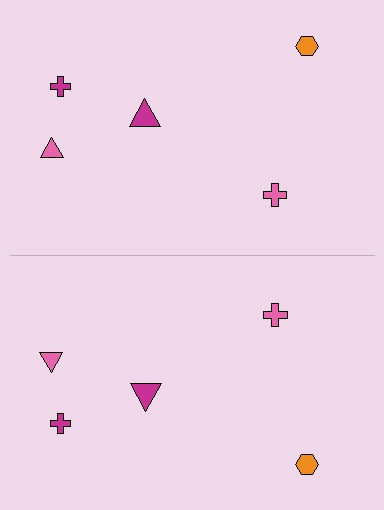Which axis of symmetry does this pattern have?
The pattern has a horizontal axis of symmetry running through the center of the image.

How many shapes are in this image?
There are 10 shapes in this image.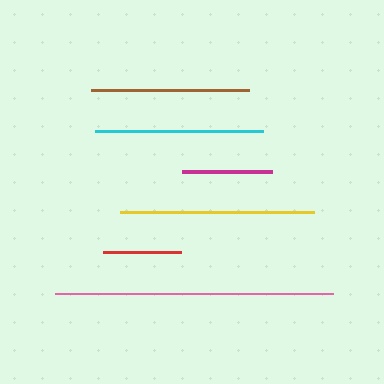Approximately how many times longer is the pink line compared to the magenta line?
The pink line is approximately 3.1 times the length of the magenta line.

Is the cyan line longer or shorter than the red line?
The cyan line is longer than the red line.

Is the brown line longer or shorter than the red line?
The brown line is longer than the red line.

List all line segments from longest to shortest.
From longest to shortest: pink, yellow, cyan, brown, magenta, red.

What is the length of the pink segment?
The pink segment is approximately 278 pixels long.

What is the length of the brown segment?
The brown segment is approximately 158 pixels long.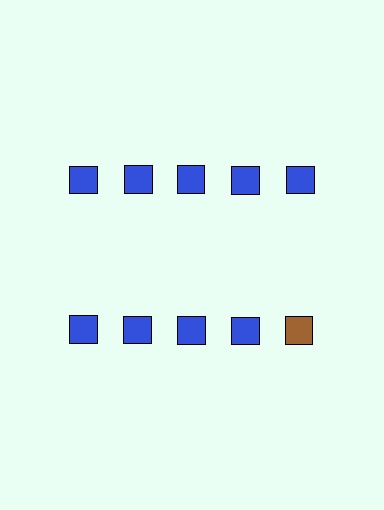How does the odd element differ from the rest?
It has a different color: brown instead of blue.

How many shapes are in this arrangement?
There are 10 shapes arranged in a grid pattern.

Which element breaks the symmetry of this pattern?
The brown square in the second row, rightmost column breaks the symmetry. All other shapes are blue squares.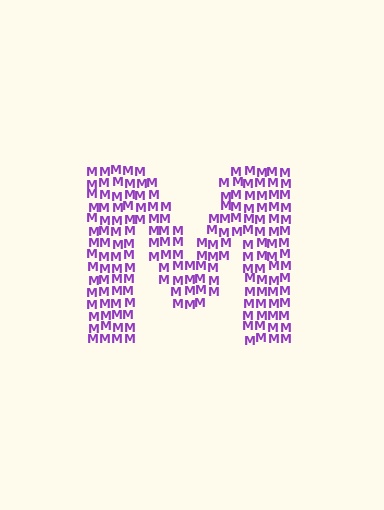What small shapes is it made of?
It is made of small letter M's.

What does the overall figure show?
The overall figure shows the letter M.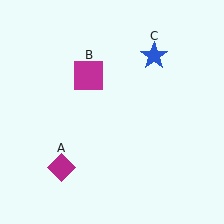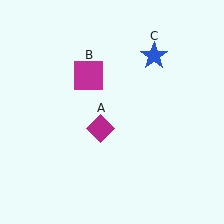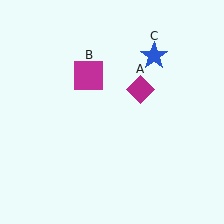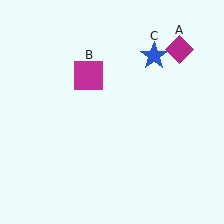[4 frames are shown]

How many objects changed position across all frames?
1 object changed position: magenta diamond (object A).